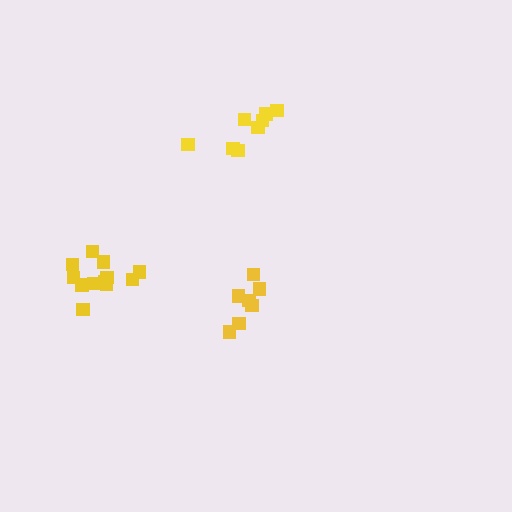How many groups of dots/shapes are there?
There are 3 groups.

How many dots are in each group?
Group 1: 7 dots, Group 2: 8 dots, Group 3: 12 dots (27 total).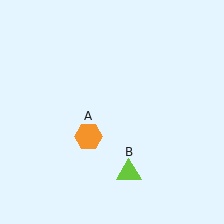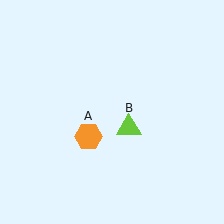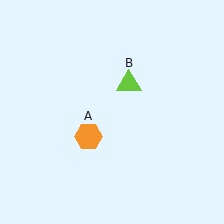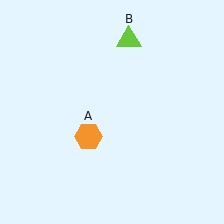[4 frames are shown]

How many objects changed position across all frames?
1 object changed position: lime triangle (object B).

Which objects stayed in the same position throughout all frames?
Orange hexagon (object A) remained stationary.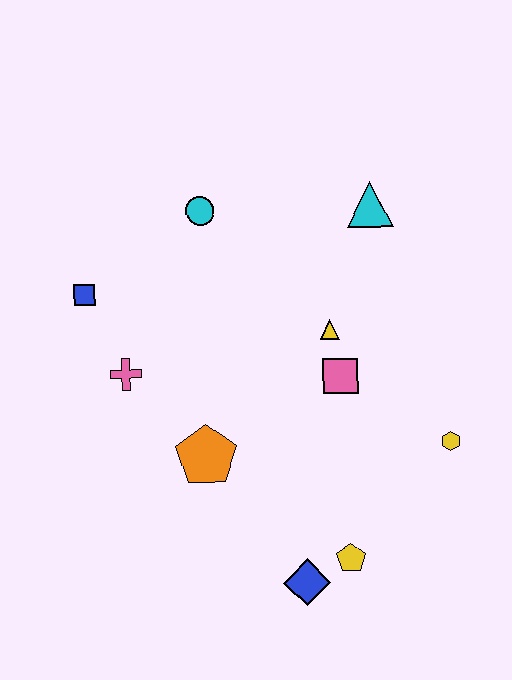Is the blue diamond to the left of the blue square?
No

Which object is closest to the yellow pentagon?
The blue diamond is closest to the yellow pentagon.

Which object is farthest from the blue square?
The yellow hexagon is farthest from the blue square.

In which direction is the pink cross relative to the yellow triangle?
The pink cross is to the left of the yellow triangle.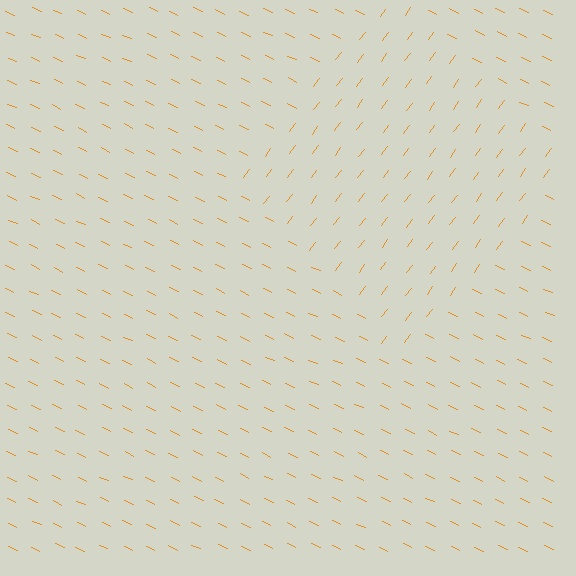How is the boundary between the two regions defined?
The boundary is defined purely by a change in line orientation (approximately 78 degrees difference). All lines are the same color and thickness.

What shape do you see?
I see a diamond.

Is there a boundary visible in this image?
Yes, there is a texture boundary formed by a change in line orientation.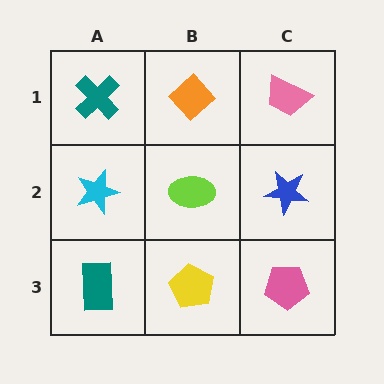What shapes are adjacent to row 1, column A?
A cyan star (row 2, column A), an orange diamond (row 1, column B).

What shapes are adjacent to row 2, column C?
A pink trapezoid (row 1, column C), a pink pentagon (row 3, column C), a lime ellipse (row 2, column B).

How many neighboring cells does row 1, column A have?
2.